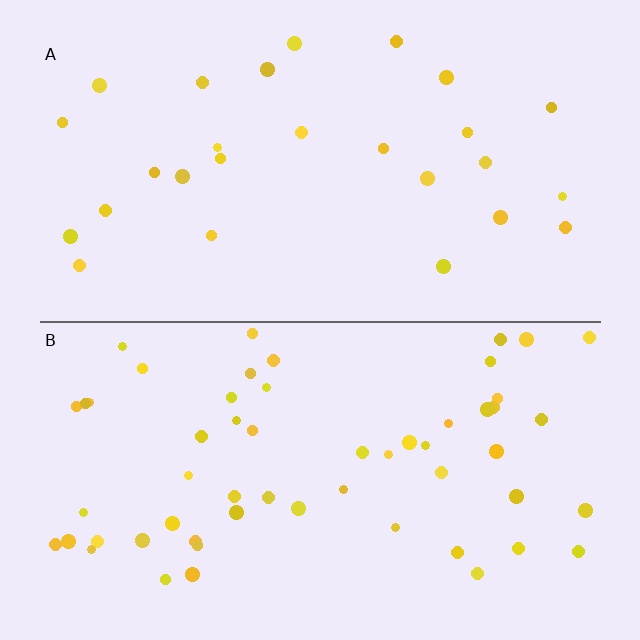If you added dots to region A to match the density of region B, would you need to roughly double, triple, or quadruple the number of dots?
Approximately double.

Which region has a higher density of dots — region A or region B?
B (the bottom).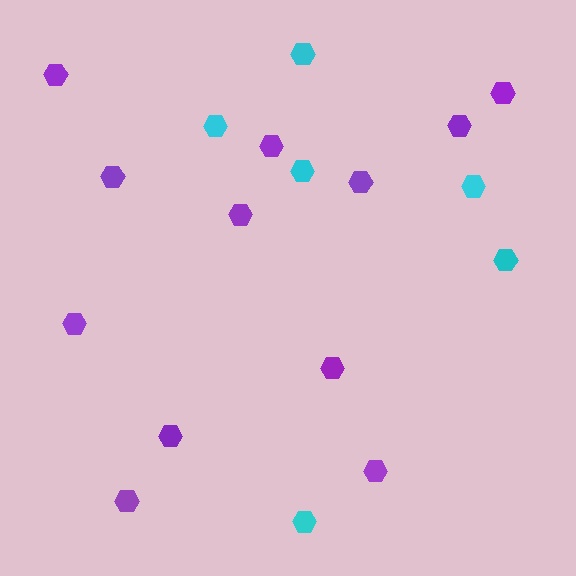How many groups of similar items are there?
There are 2 groups: one group of cyan hexagons (6) and one group of purple hexagons (12).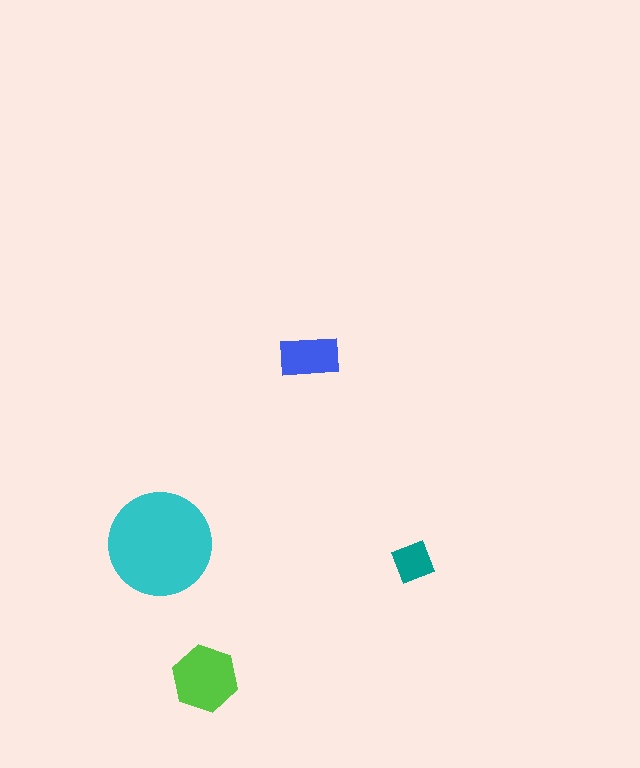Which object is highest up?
The blue rectangle is topmost.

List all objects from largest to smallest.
The cyan circle, the lime hexagon, the blue rectangle, the teal diamond.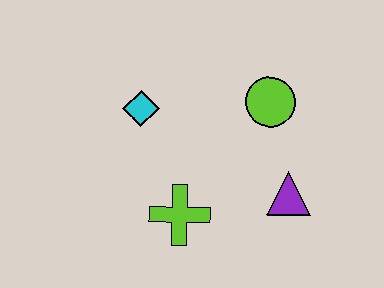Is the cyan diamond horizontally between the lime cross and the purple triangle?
No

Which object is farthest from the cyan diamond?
The purple triangle is farthest from the cyan diamond.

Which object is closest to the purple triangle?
The lime circle is closest to the purple triangle.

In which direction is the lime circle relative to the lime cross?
The lime circle is above the lime cross.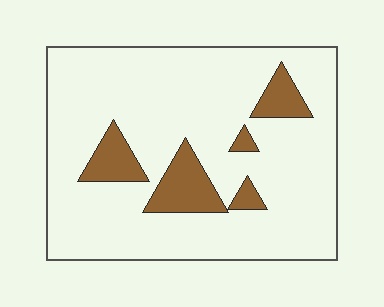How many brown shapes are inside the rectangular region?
5.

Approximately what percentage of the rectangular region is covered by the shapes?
Approximately 15%.